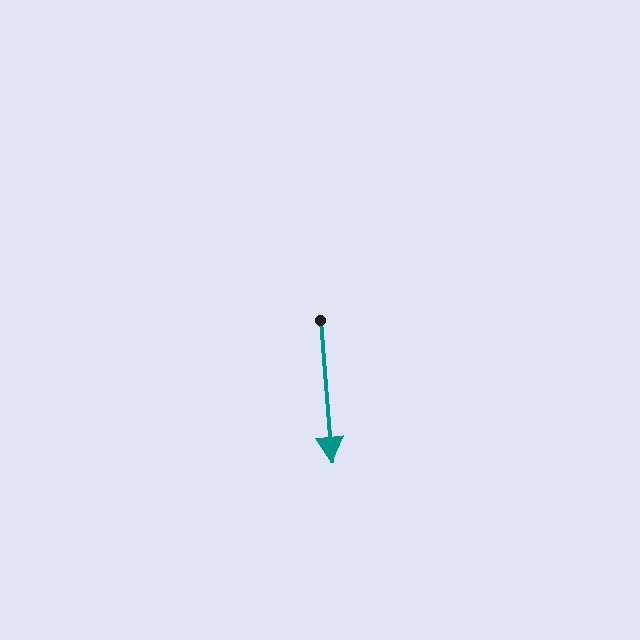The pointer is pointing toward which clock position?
Roughly 6 o'clock.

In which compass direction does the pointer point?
South.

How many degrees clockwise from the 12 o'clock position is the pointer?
Approximately 175 degrees.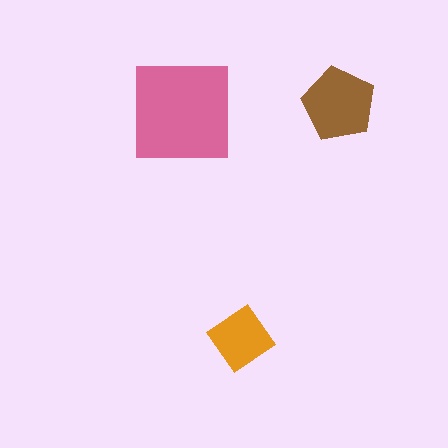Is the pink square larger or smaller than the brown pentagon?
Larger.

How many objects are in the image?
There are 3 objects in the image.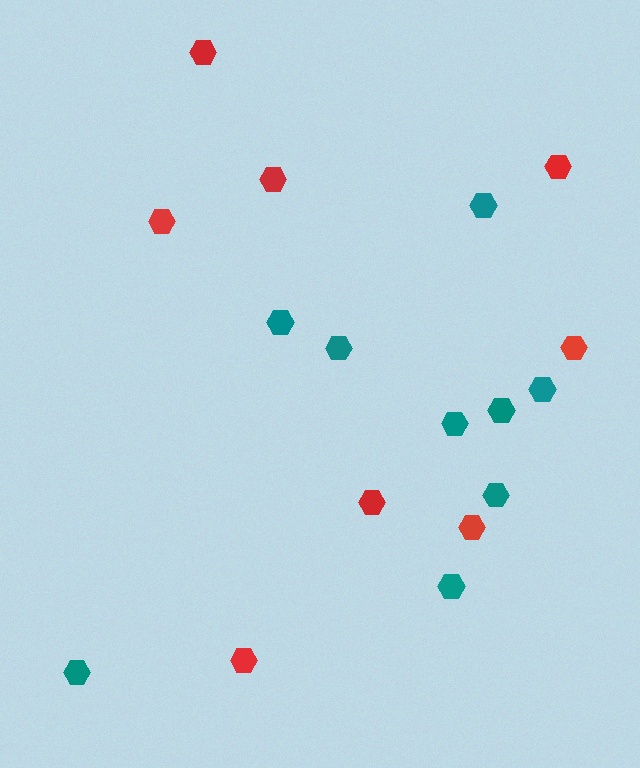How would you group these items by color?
There are 2 groups: one group of teal hexagons (9) and one group of red hexagons (8).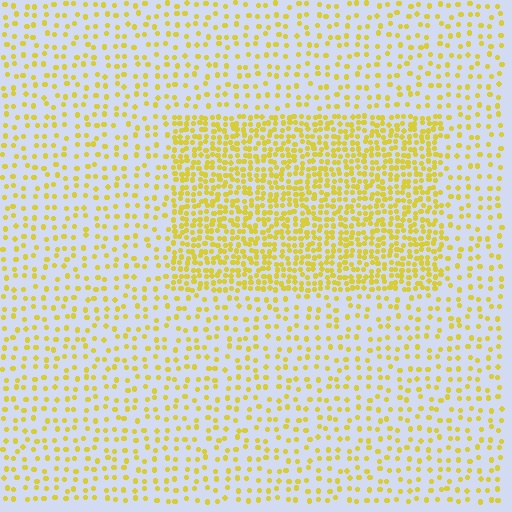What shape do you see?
I see a rectangle.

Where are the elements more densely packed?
The elements are more densely packed inside the rectangle boundary.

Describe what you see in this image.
The image contains small yellow elements arranged at two different densities. A rectangle-shaped region is visible where the elements are more densely packed than the surrounding area.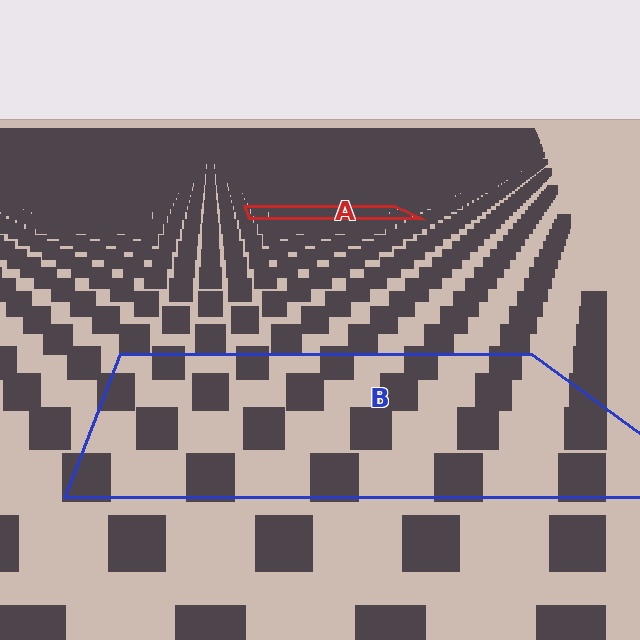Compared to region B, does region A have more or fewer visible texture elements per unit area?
Region A has more texture elements per unit area — they are packed more densely because it is farther away.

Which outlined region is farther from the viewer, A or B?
Region A is farther from the viewer — the texture elements inside it appear smaller and more densely packed.